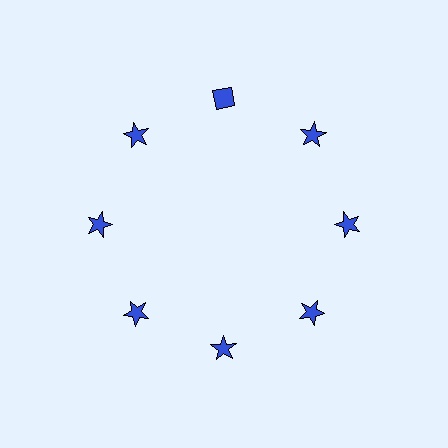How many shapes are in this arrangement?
There are 8 shapes arranged in a ring pattern.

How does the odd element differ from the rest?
It has a different shape: diamond instead of star.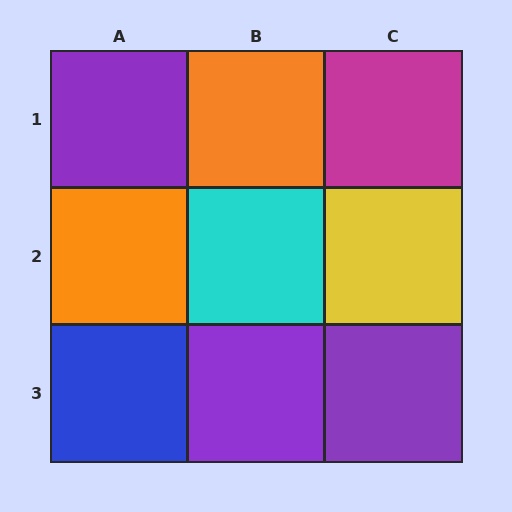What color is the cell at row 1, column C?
Magenta.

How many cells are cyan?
1 cell is cyan.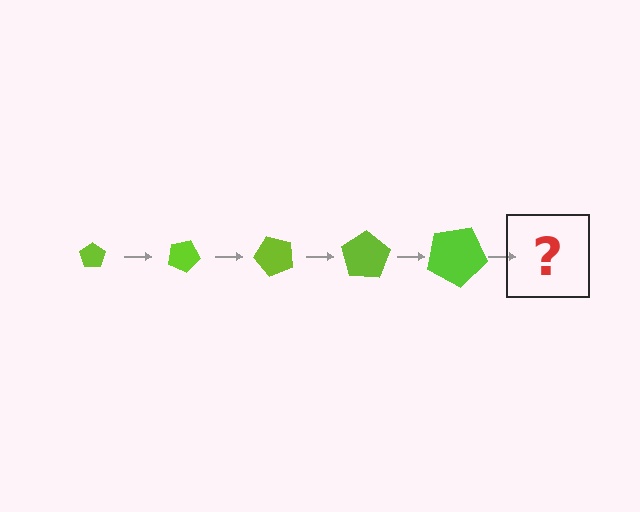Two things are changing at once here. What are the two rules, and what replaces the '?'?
The two rules are that the pentagon grows larger each step and it rotates 25 degrees each step. The '?' should be a pentagon, larger than the previous one and rotated 125 degrees from the start.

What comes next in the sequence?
The next element should be a pentagon, larger than the previous one and rotated 125 degrees from the start.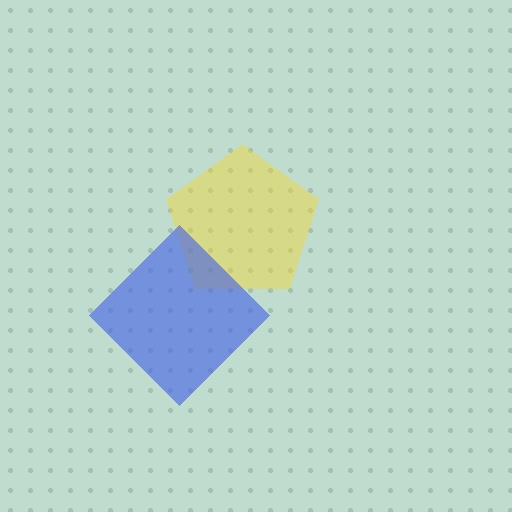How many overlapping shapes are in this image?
There are 2 overlapping shapes in the image.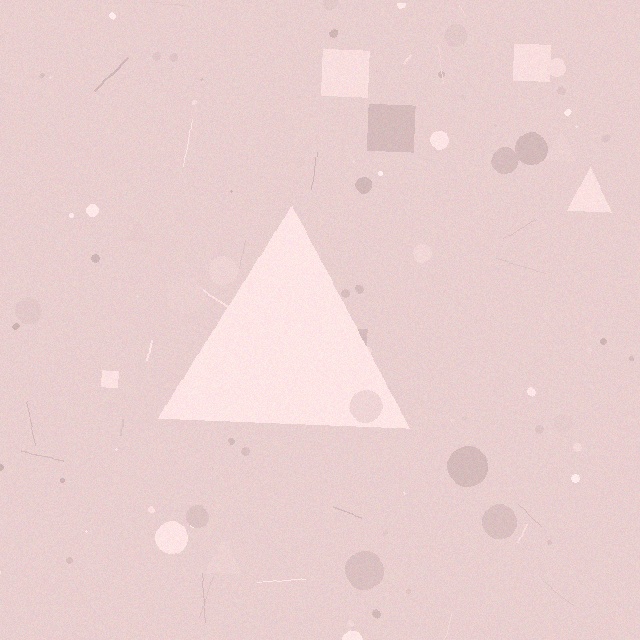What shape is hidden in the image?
A triangle is hidden in the image.